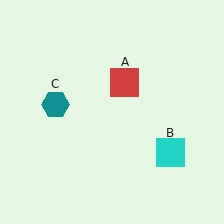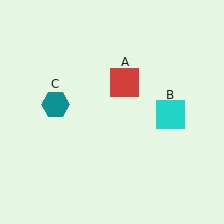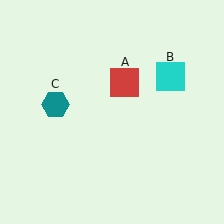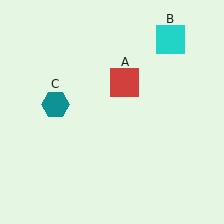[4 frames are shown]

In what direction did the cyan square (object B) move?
The cyan square (object B) moved up.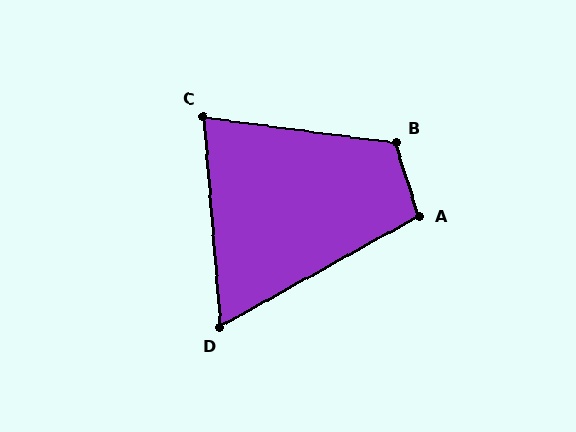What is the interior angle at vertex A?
Approximately 102 degrees (obtuse).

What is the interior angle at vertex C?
Approximately 78 degrees (acute).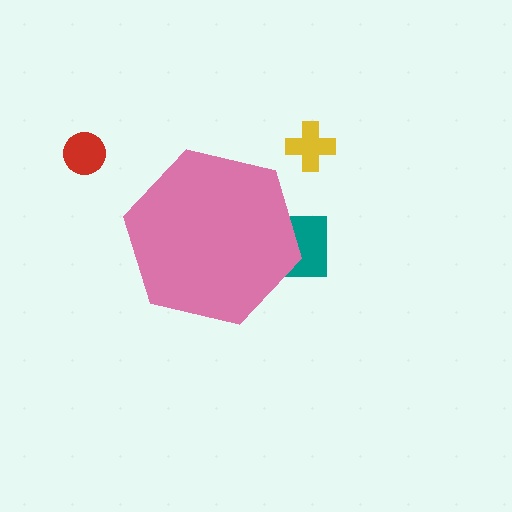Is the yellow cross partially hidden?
No, the yellow cross is fully visible.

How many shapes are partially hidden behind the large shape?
1 shape is partially hidden.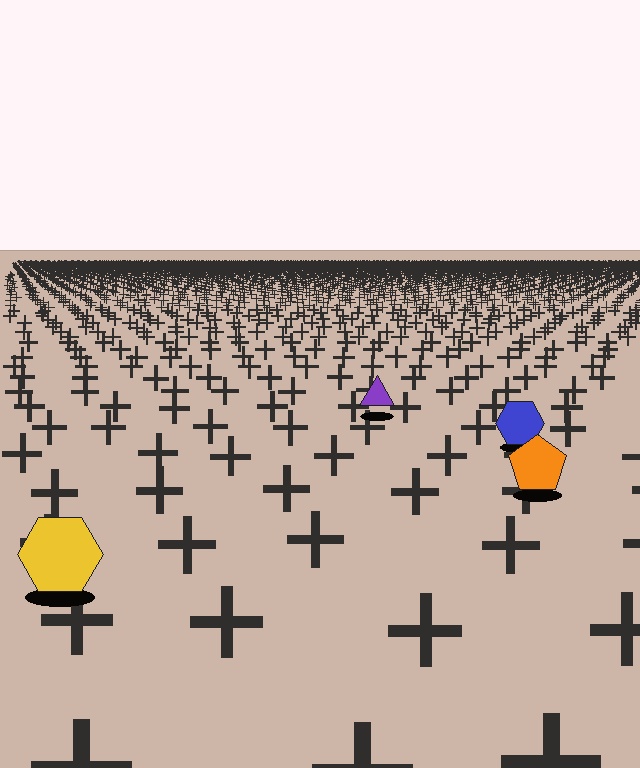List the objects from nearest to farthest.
From nearest to farthest: the yellow hexagon, the orange pentagon, the blue hexagon, the purple triangle.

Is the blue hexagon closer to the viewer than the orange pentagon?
No. The orange pentagon is closer — you can tell from the texture gradient: the ground texture is coarser near it.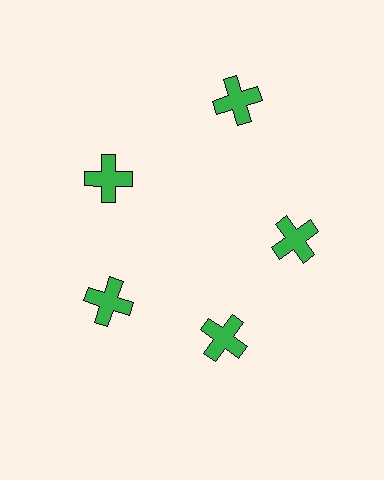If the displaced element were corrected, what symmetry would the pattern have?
It would have 5-fold rotational symmetry — the pattern would map onto itself every 72 degrees.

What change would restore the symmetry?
The symmetry would be restored by moving it inward, back onto the ring so that all 5 crosses sit at equal angles and equal distance from the center.